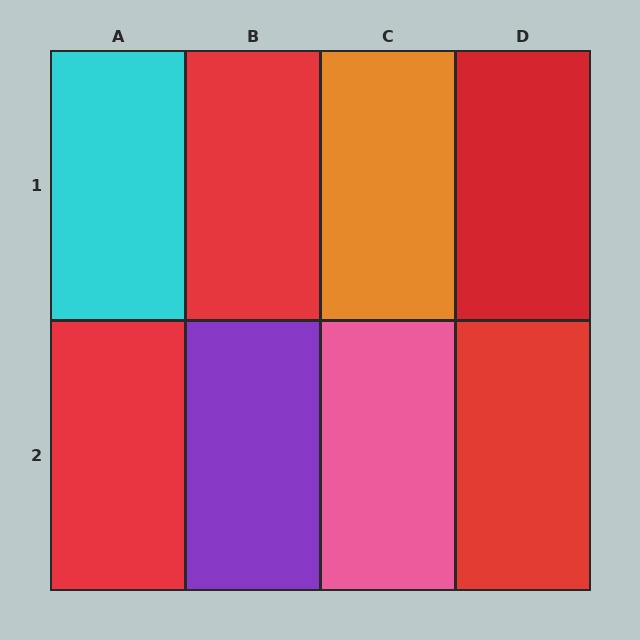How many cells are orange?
1 cell is orange.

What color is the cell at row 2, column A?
Red.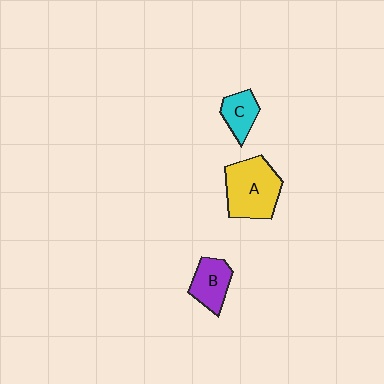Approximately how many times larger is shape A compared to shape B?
Approximately 1.7 times.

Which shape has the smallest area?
Shape C (cyan).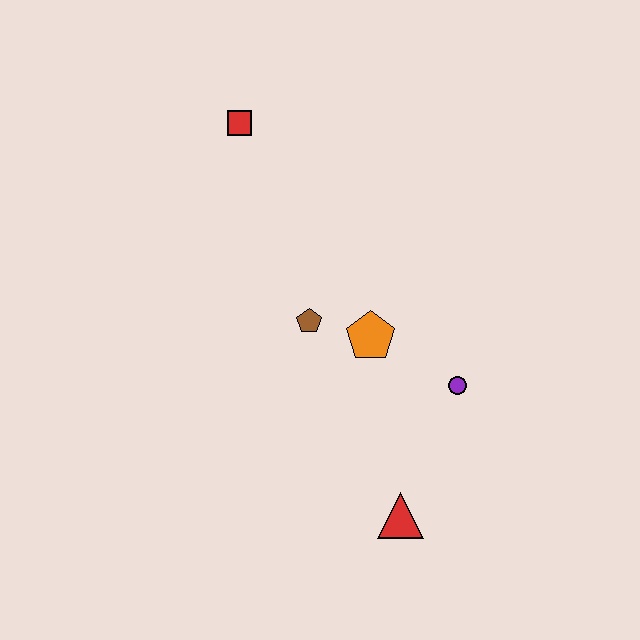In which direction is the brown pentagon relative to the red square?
The brown pentagon is below the red square.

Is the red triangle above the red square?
No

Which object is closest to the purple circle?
The orange pentagon is closest to the purple circle.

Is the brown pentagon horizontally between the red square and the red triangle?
Yes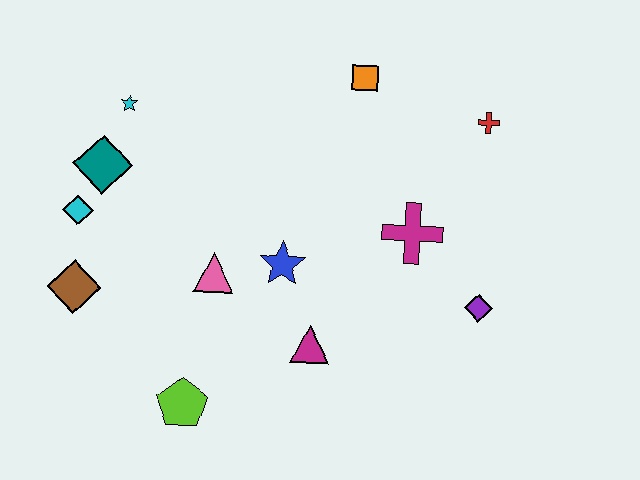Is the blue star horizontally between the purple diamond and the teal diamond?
Yes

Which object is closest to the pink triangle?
The blue star is closest to the pink triangle.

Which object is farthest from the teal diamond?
The purple diamond is farthest from the teal diamond.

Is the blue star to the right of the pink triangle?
Yes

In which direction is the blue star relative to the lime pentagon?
The blue star is above the lime pentagon.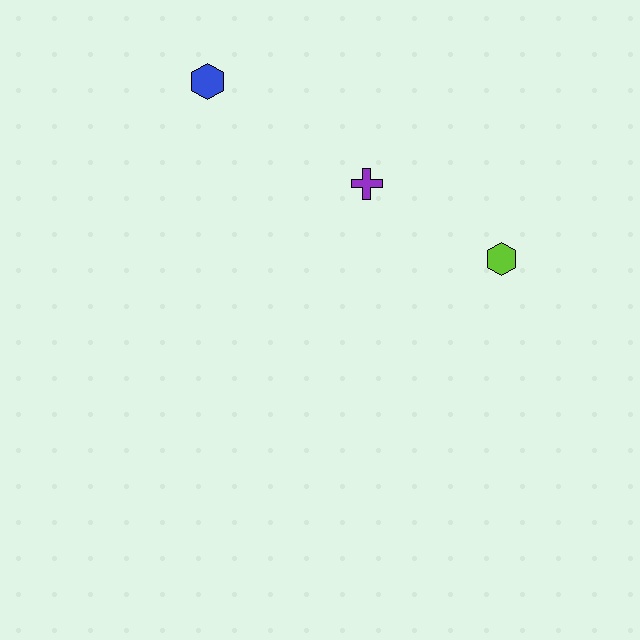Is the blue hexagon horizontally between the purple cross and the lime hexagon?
No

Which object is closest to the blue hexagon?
The purple cross is closest to the blue hexagon.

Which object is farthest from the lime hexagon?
The blue hexagon is farthest from the lime hexagon.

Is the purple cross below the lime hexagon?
No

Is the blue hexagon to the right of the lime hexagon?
No